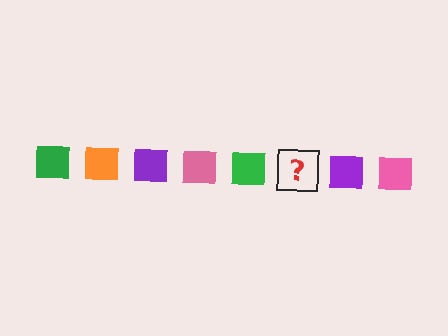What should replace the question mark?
The question mark should be replaced with an orange square.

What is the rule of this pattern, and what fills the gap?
The rule is that the pattern cycles through green, orange, purple, pink squares. The gap should be filled with an orange square.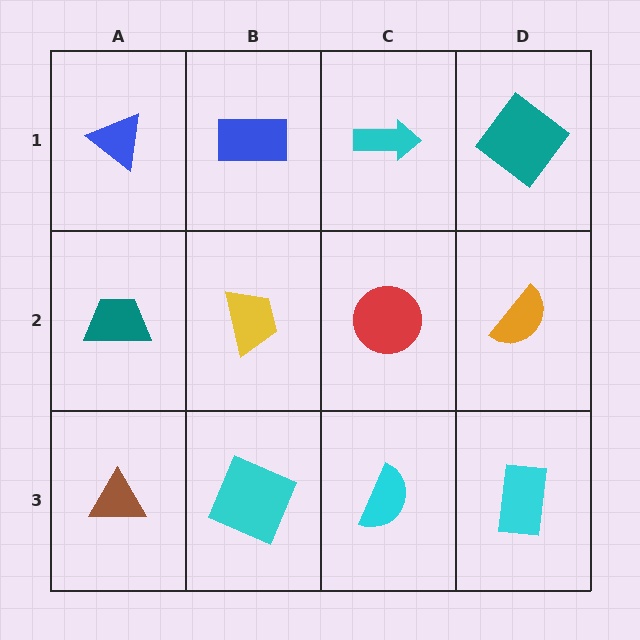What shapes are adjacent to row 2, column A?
A blue triangle (row 1, column A), a brown triangle (row 3, column A), a yellow trapezoid (row 2, column B).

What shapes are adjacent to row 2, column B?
A blue rectangle (row 1, column B), a cyan square (row 3, column B), a teal trapezoid (row 2, column A), a red circle (row 2, column C).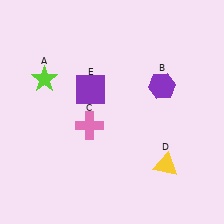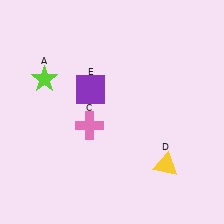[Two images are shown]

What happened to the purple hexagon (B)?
The purple hexagon (B) was removed in Image 2. It was in the top-right area of Image 1.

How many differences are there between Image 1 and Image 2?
There is 1 difference between the two images.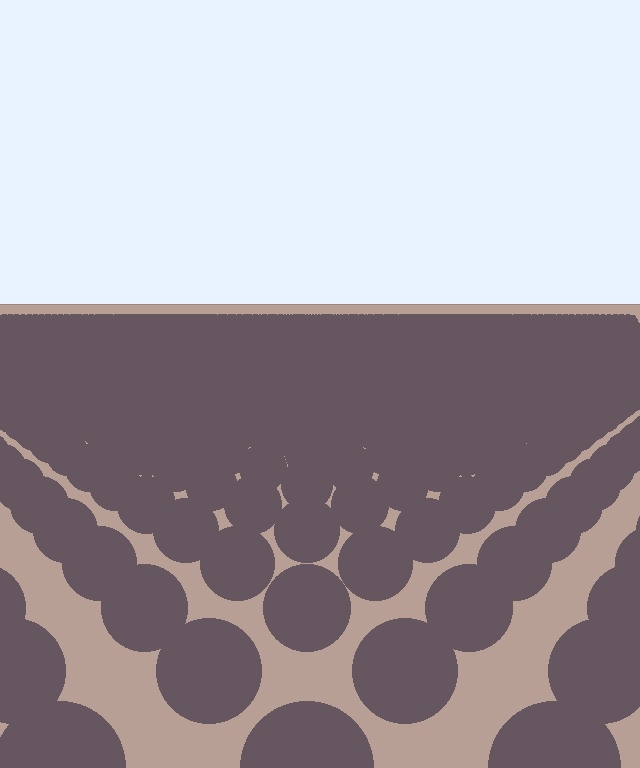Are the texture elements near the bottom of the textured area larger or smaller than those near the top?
Larger. Near the bottom, elements are closer to the viewer and appear at a bigger on-screen size.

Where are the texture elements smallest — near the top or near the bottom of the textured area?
Near the top.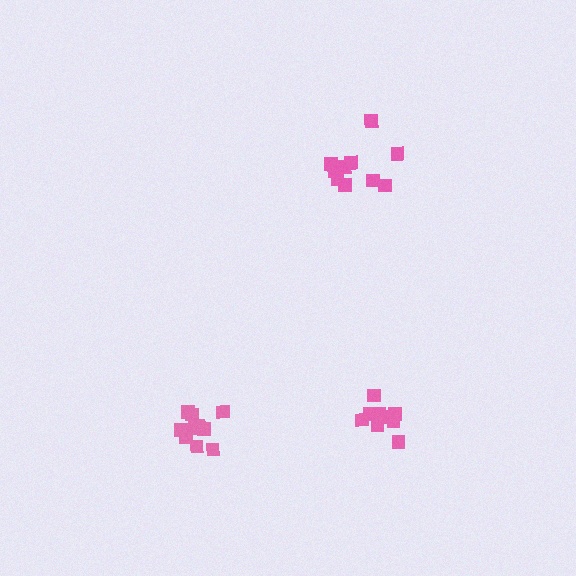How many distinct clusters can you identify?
There are 3 distinct clusters.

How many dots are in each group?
Group 1: 10 dots, Group 2: 12 dots, Group 3: 10 dots (32 total).